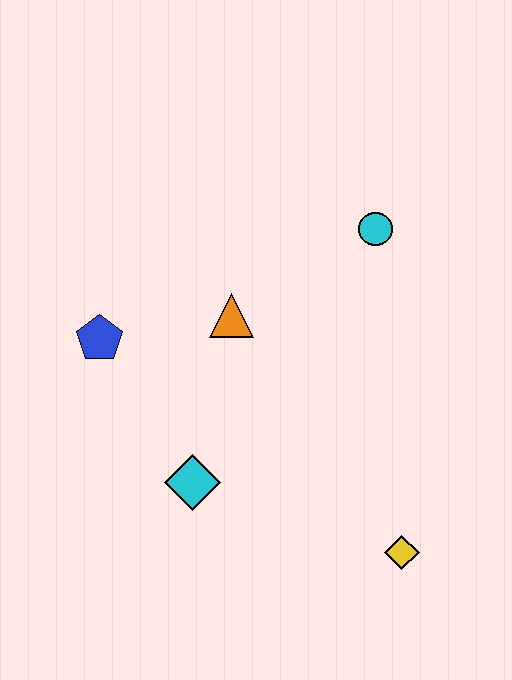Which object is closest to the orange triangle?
The blue pentagon is closest to the orange triangle.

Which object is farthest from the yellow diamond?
The blue pentagon is farthest from the yellow diamond.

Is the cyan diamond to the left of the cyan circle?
Yes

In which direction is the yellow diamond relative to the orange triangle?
The yellow diamond is below the orange triangle.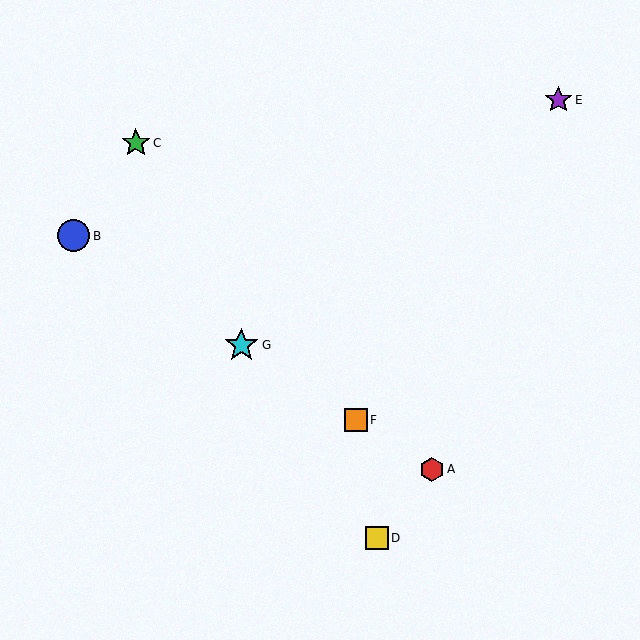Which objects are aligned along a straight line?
Objects A, B, F, G are aligned along a straight line.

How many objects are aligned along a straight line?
4 objects (A, B, F, G) are aligned along a straight line.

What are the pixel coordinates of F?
Object F is at (356, 420).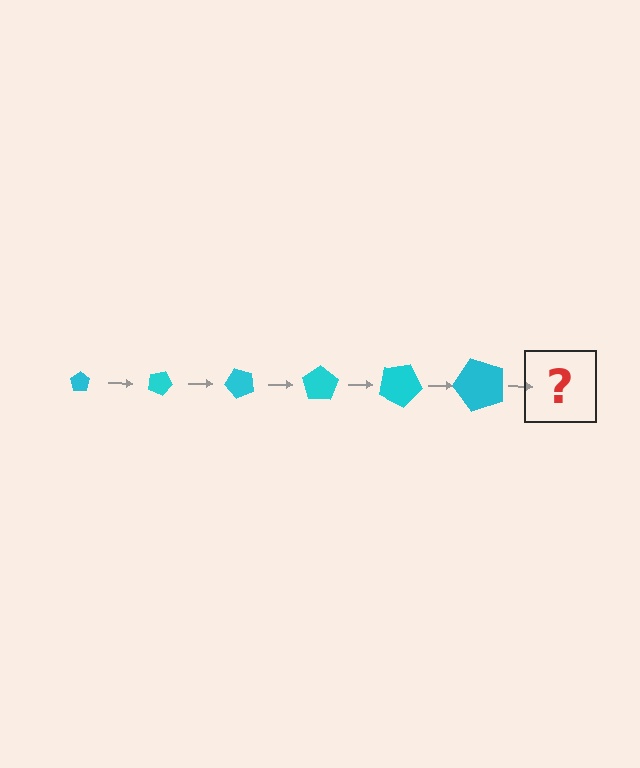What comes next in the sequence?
The next element should be a pentagon, larger than the previous one and rotated 150 degrees from the start.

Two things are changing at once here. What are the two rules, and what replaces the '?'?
The two rules are that the pentagon grows larger each step and it rotates 25 degrees each step. The '?' should be a pentagon, larger than the previous one and rotated 150 degrees from the start.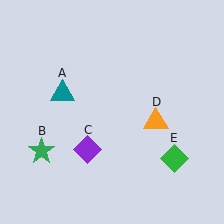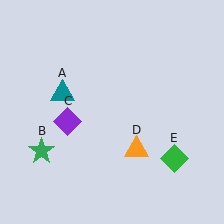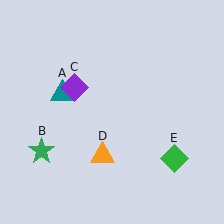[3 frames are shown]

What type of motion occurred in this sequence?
The purple diamond (object C), orange triangle (object D) rotated clockwise around the center of the scene.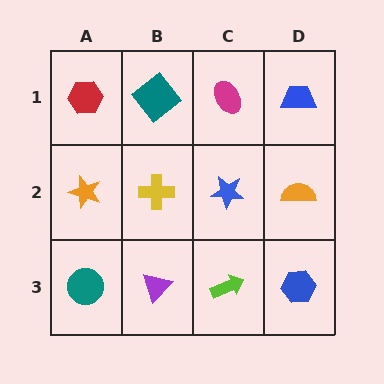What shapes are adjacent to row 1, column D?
An orange semicircle (row 2, column D), a magenta ellipse (row 1, column C).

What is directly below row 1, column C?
A blue star.